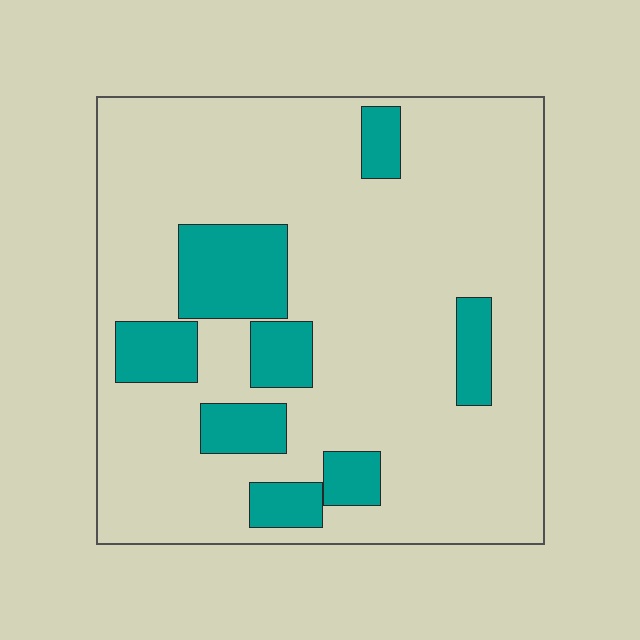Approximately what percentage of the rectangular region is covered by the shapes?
Approximately 20%.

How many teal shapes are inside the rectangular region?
8.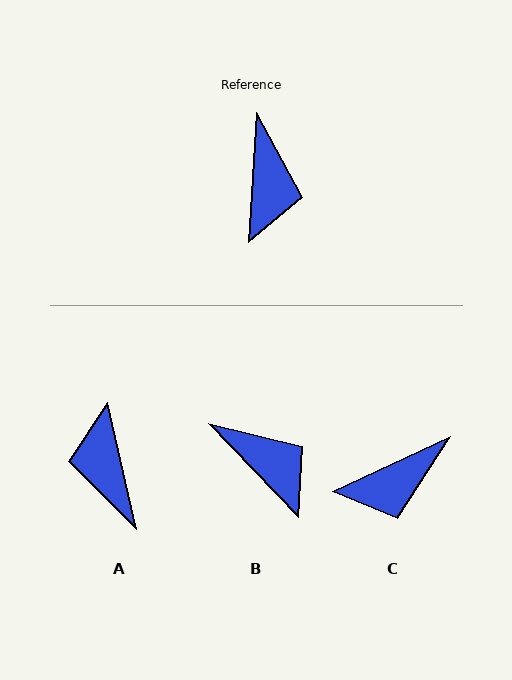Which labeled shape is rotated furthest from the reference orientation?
A, about 164 degrees away.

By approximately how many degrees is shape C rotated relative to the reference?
Approximately 61 degrees clockwise.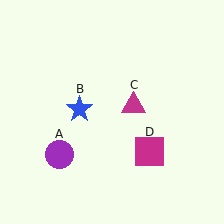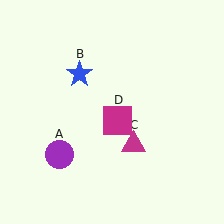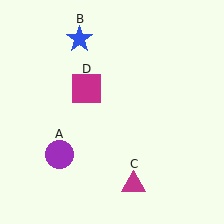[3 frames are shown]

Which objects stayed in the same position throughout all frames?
Purple circle (object A) remained stationary.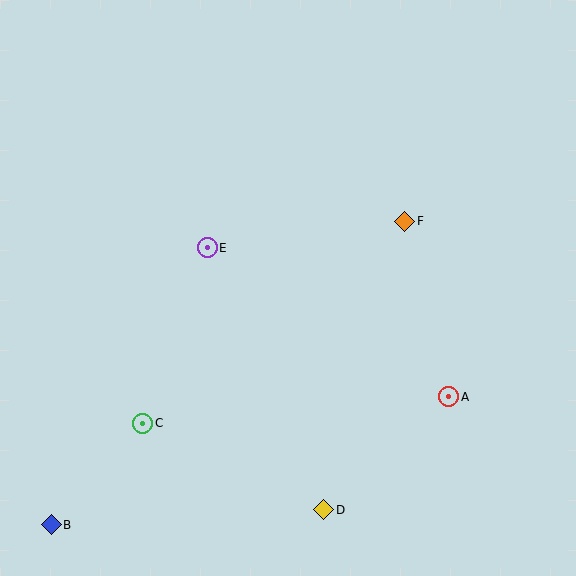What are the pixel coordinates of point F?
Point F is at (405, 221).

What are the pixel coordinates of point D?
Point D is at (324, 510).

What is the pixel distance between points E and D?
The distance between E and D is 287 pixels.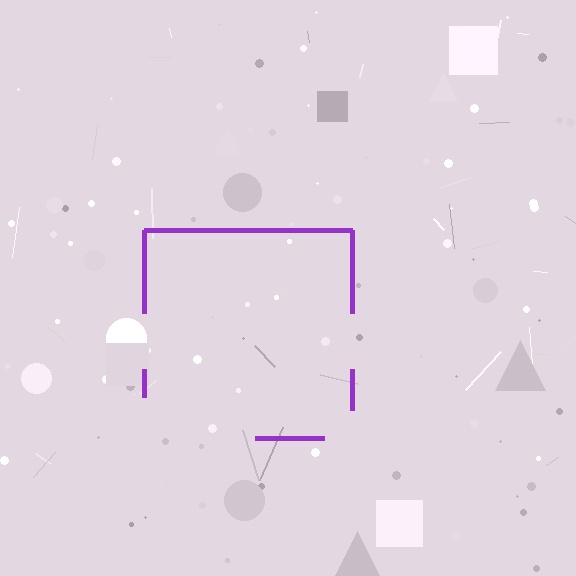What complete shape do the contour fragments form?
The contour fragments form a square.